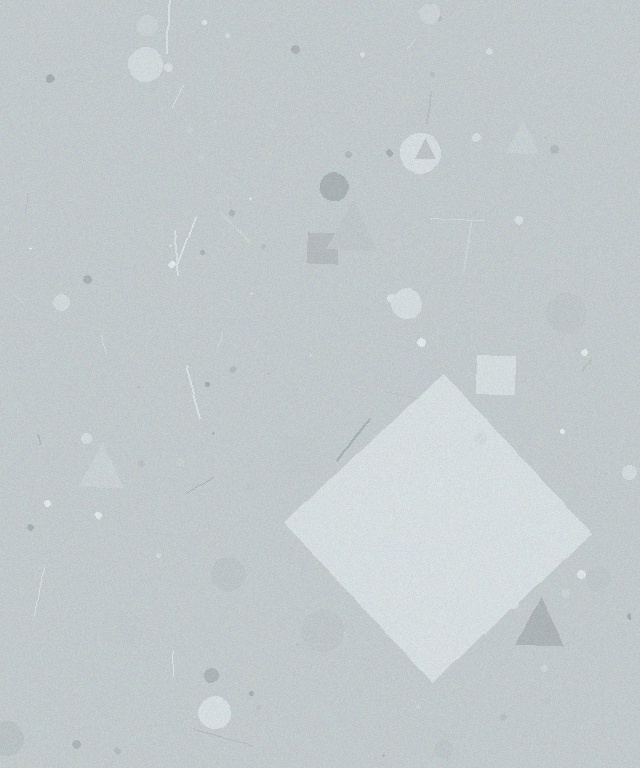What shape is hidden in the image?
A diamond is hidden in the image.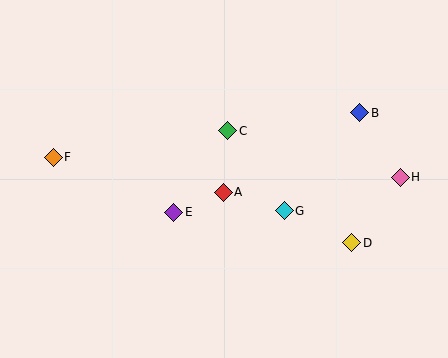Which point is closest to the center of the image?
Point A at (223, 192) is closest to the center.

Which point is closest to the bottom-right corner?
Point D is closest to the bottom-right corner.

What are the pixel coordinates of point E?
Point E is at (174, 212).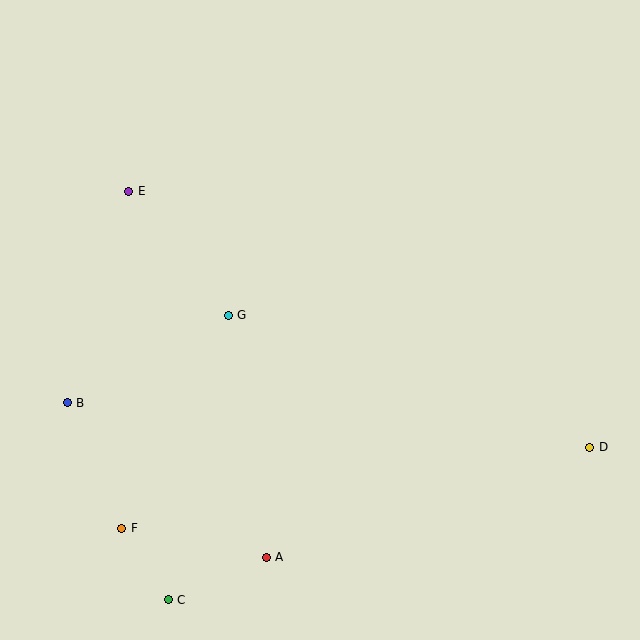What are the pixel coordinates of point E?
Point E is at (129, 191).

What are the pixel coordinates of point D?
Point D is at (590, 448).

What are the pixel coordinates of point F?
Point F is at (122, 528).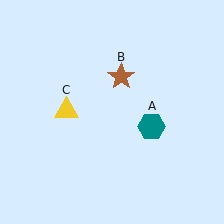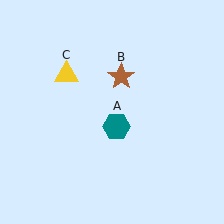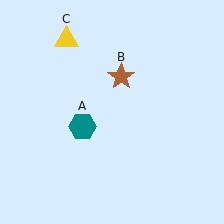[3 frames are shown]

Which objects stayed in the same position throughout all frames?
Brown star (object B) remained stationary.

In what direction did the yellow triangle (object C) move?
The yellow triangle (object C) moved up.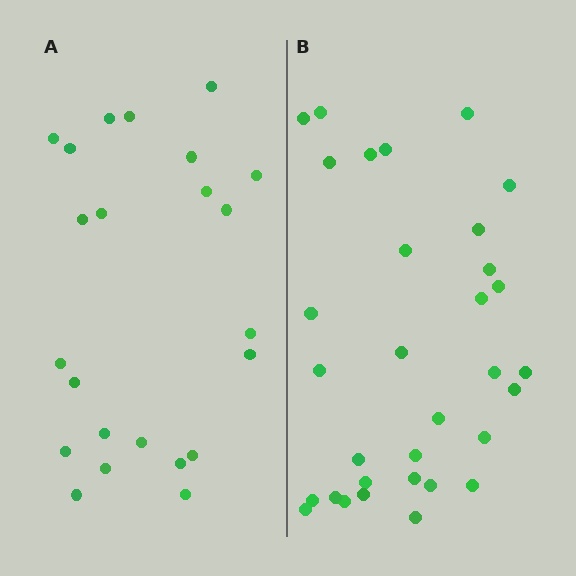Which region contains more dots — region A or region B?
Region B (the right region) has more dots.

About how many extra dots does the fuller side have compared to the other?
Region B has roughly 8 or so more dots than region A.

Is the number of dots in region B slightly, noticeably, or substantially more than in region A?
Region B has noticeably more, but not dramatically so. The ratio is roughly 1.4 to 1.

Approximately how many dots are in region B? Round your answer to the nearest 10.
About 30 dots. (The exact count is 32, which rounds to 30.)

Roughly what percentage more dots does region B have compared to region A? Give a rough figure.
About 40% more.